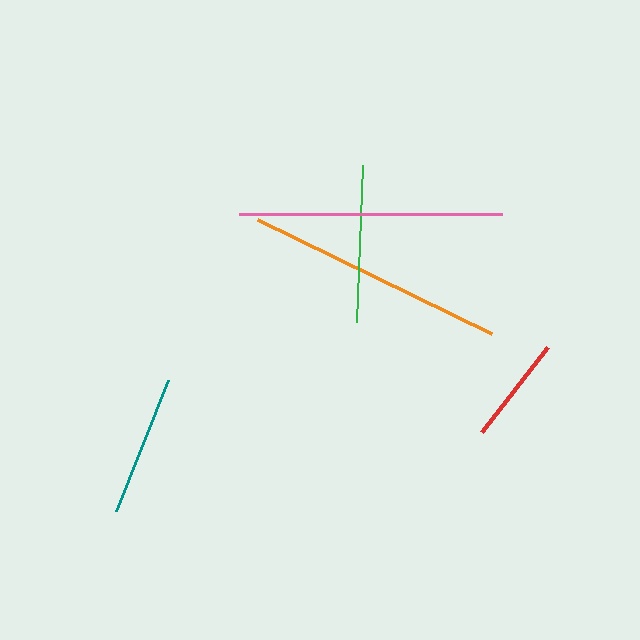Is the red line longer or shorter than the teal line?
The teal line is longer than the red line.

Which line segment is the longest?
The pink line is the longest at approximately 263 pixels.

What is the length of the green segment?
The green segment is approximately 158 pixels long.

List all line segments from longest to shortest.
From longest to shortest: pink, orange, green, teal, red.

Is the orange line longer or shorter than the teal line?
The orange line is longer than the teal line.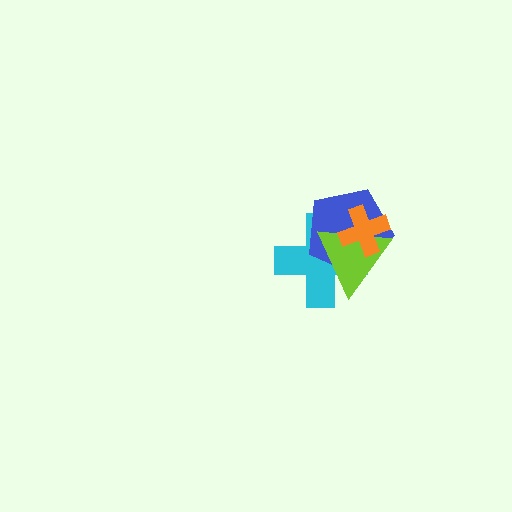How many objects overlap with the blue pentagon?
3 objects overlap with the blue pentagon.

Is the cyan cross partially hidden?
Yes, it is partially covered by another shape.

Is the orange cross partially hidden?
No, no other shape covers it.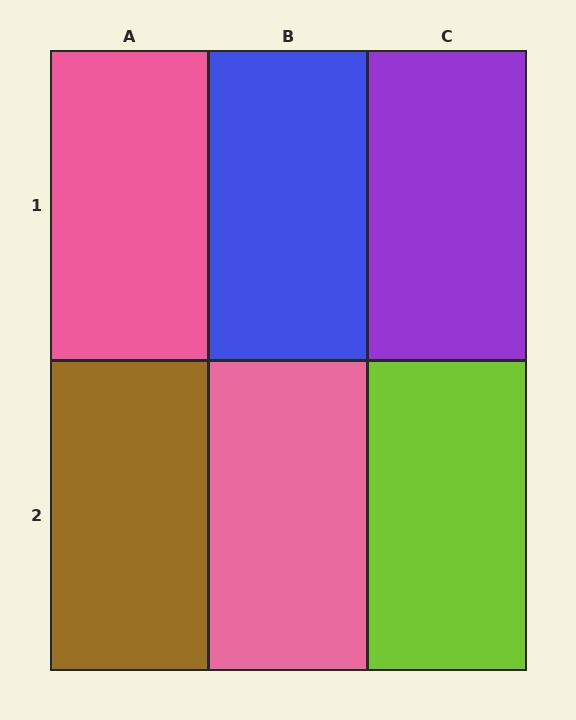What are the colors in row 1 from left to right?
Pink, blue, purple.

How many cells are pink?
2 cells are pink.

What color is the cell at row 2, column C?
Lime.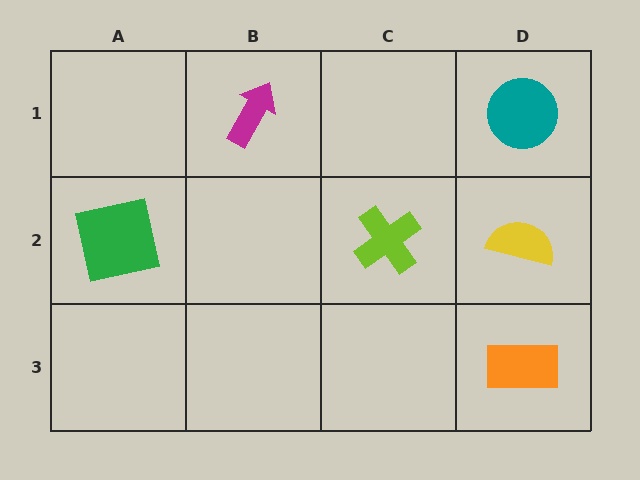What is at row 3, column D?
An orange rectangle.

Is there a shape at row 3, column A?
No, that cell is empty.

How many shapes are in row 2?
3 shapes.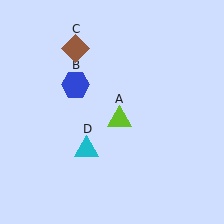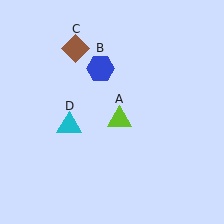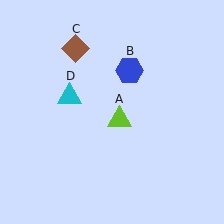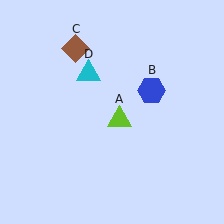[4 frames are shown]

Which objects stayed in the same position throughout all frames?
Lime triangle (object A) and brown diamond (object C) remained stationary.